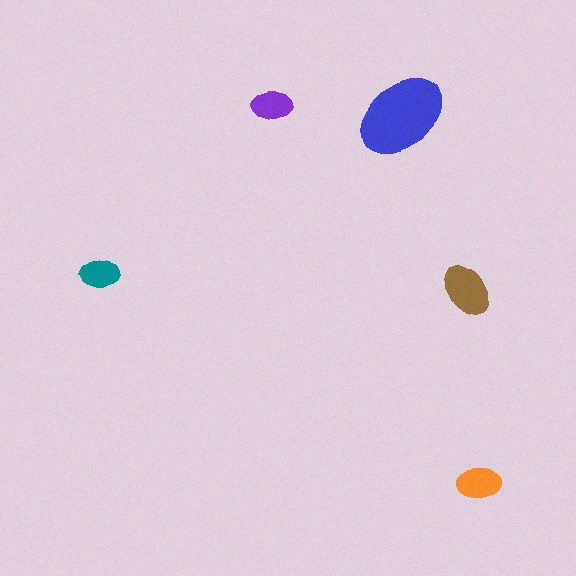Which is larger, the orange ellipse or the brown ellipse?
The brown one.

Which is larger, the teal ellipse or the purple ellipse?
The purple one.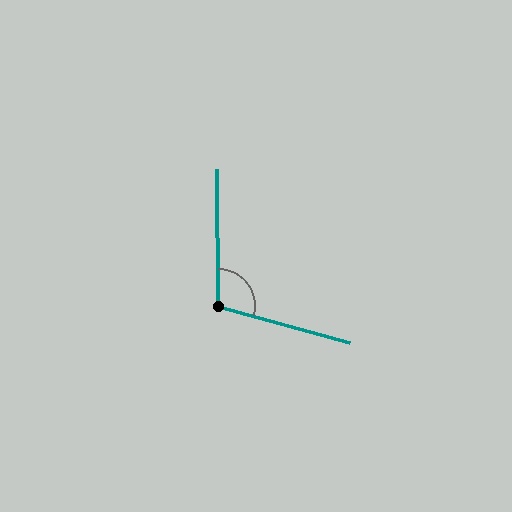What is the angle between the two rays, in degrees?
Approximately 106 degrees.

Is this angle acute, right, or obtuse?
It is obtuse.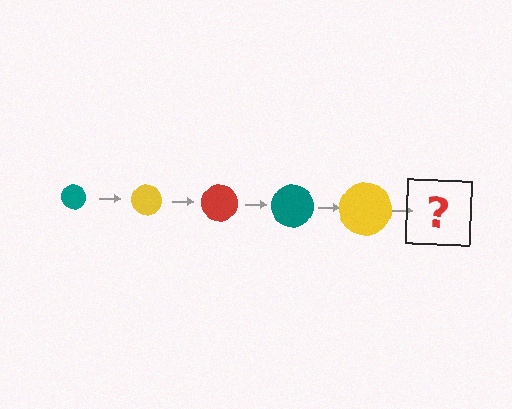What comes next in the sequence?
The next element should be a red circle, larger than the previous one.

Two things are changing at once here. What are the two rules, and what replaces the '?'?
The two rules are that the circle grows larger each step and the color cycles through teal, yellow, and red. The '?' should be a red circle, larger than the previous one.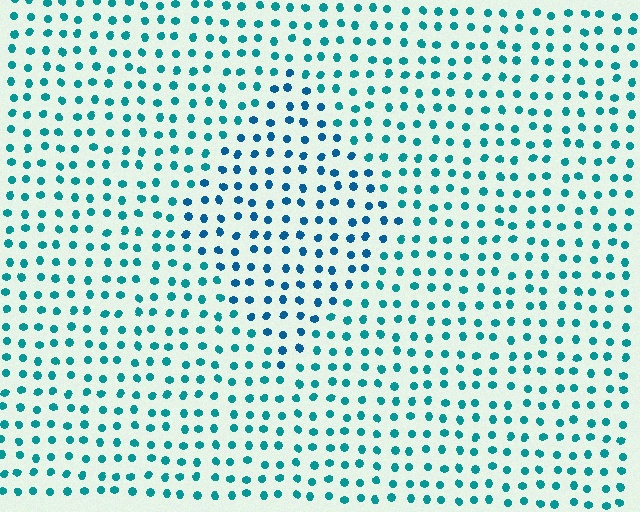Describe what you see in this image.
The image is filled with small teal elements in a uniform arrangement. A diamond-shaped region is visible where the elements are tinted to a slightly different hue, forming a subtle color boundary.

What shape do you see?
I see a diamond.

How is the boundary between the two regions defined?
The boundary is defined purely by a slight shift in hue (about 24 degrees). Spacing, size, and orientation are identical on both sides.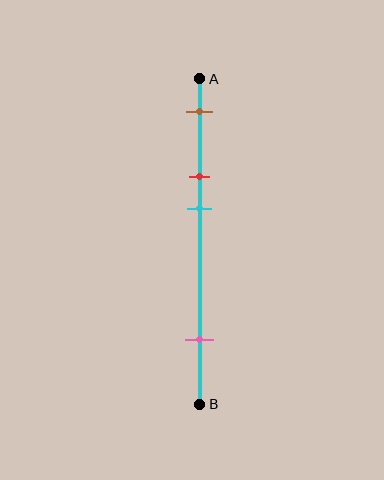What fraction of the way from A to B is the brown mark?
The brown mark is approximately 10% (0.1) of the way from A to B.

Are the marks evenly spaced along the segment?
No, the marks are not evenly spaced.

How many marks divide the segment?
There are 4 marks dividing the segment.